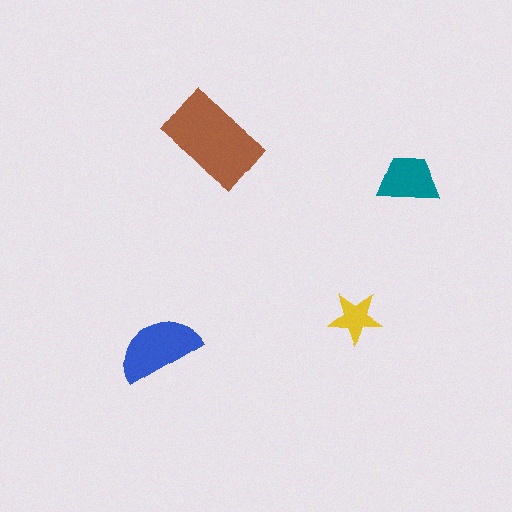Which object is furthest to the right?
The teal trapezoid is rightmost.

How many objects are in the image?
There are 4 objects in the image.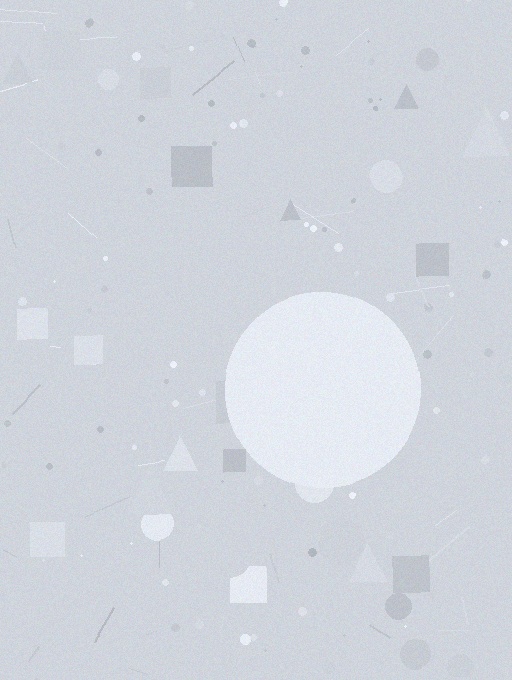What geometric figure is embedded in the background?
A circle is embedded in the background.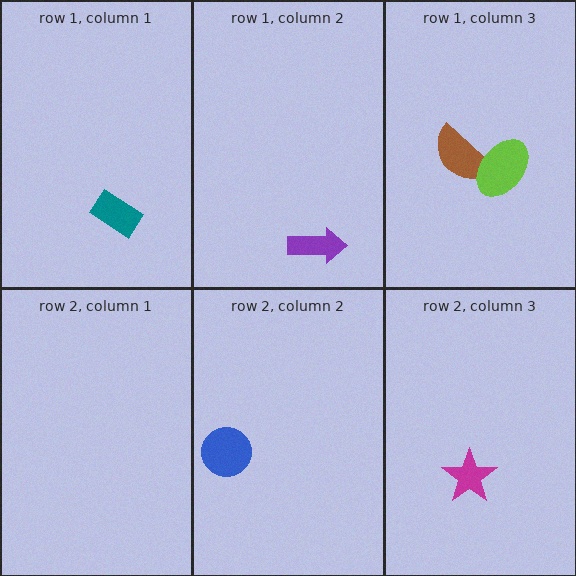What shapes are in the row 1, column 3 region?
The brown semicircle, the lime ellipse.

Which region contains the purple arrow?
The row 1, column 2 region.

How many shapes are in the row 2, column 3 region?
1.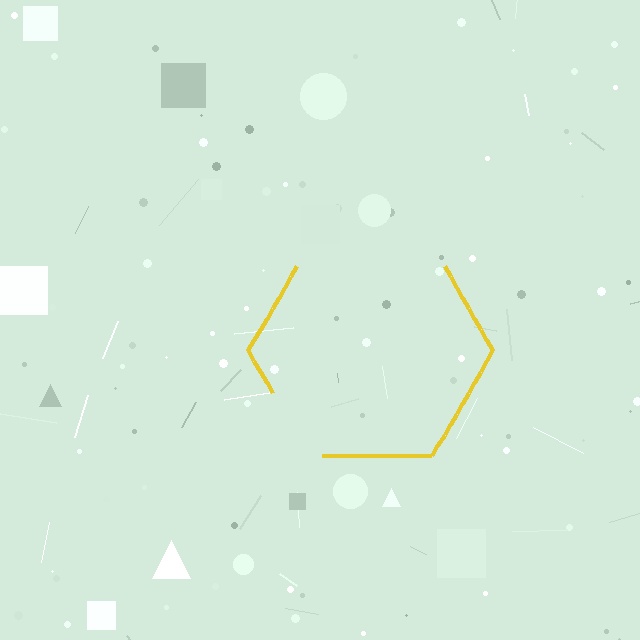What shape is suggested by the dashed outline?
The dashed outline suggests a hexagon.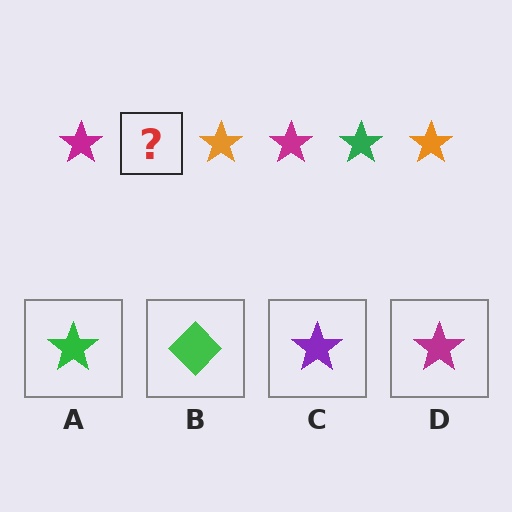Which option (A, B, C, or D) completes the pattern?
A.